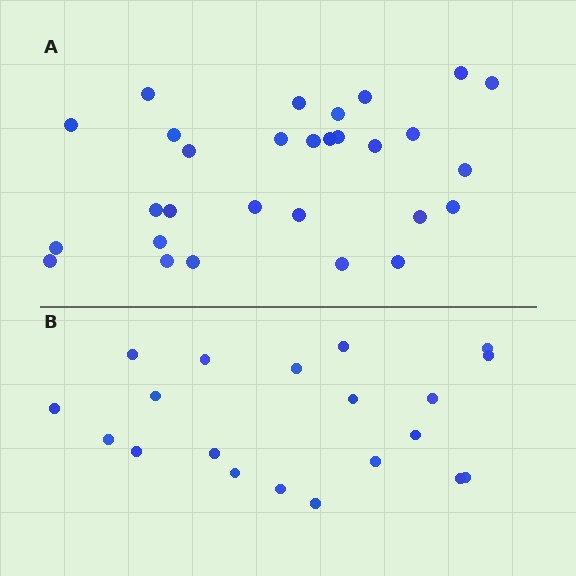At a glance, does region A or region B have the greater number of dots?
Region A (the top region) has more dots.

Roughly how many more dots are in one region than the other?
Region A has roughly 8 or so more dots than region B.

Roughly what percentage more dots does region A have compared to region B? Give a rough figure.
About 45% more.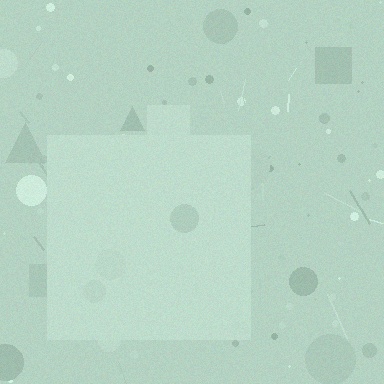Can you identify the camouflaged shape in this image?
The camouflaged shape is a square.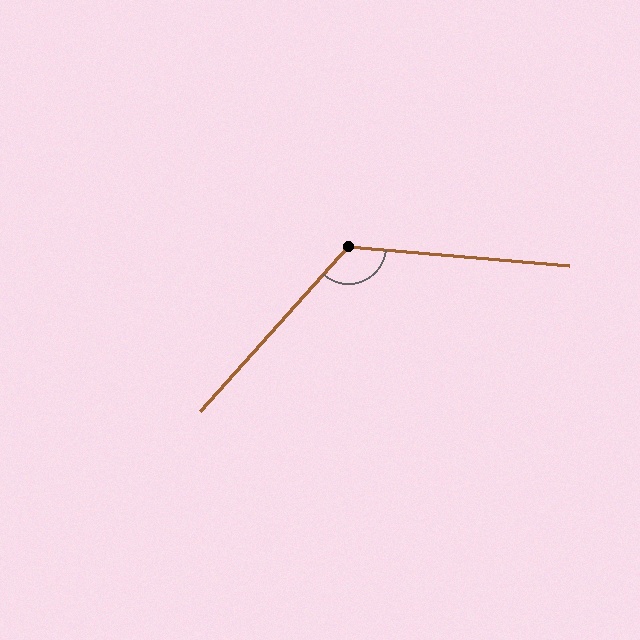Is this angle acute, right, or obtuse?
It is obtuse.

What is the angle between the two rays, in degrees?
Approximately 127 degrees.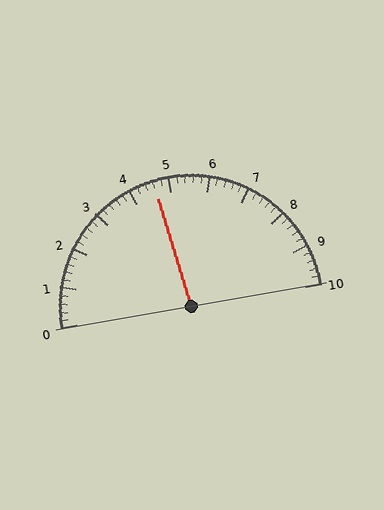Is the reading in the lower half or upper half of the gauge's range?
The reading is in the lower half of the range (0 to 10).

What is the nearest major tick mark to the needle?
The nearest major tick mark is 5.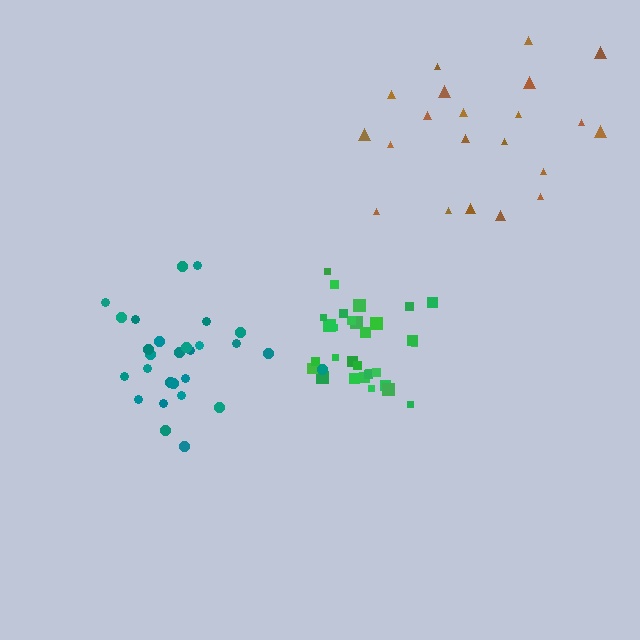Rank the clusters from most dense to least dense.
green, teal, brown.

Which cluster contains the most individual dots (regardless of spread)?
Green (30).